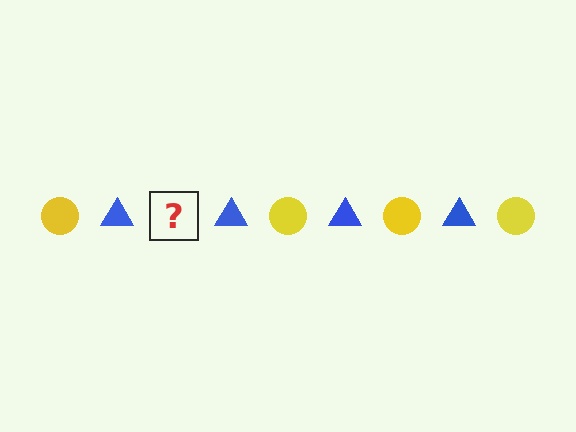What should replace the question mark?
The question mark should be replaced with a yellow circle.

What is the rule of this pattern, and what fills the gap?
The rule is that the pattern alternates between yellow circle and blue triangle. The gap should be filled with a yellow circle.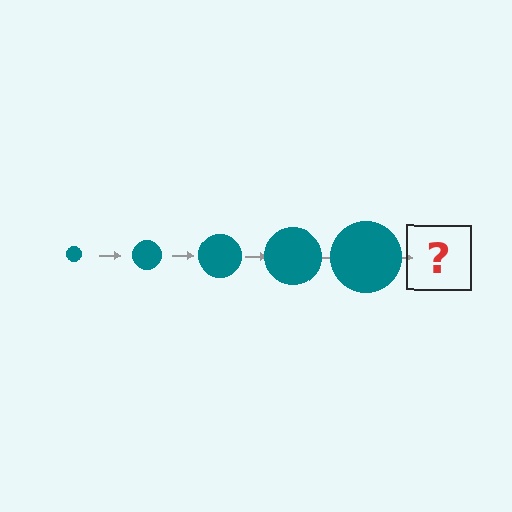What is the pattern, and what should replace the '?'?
The pattern is that the circle gets progressively larger each step. The '?' should be a teal circle, larger than the previous one.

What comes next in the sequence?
The next element should be a teal circle, larger than the previous one.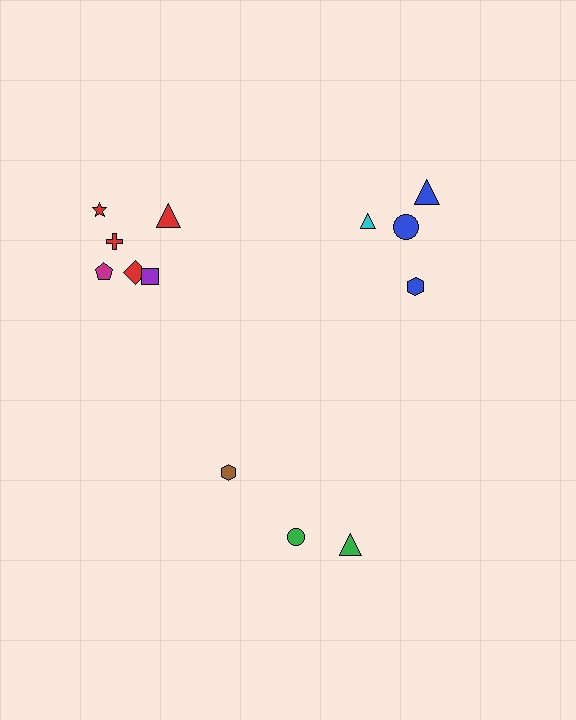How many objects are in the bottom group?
There are 3 objects.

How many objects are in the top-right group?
There are 4 objects.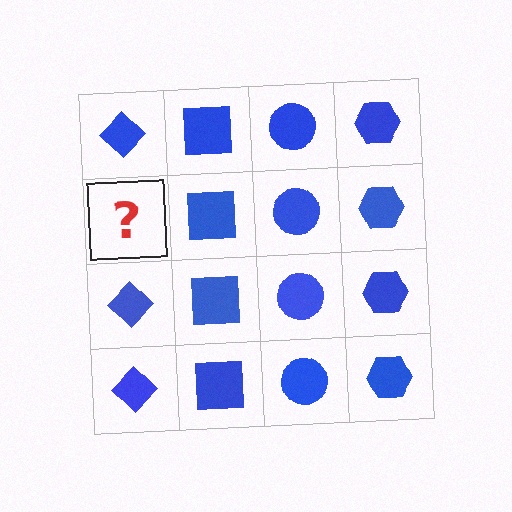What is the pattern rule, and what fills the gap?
The rule is that each column has a consistent shape. The gap should be filled with a blue diamond.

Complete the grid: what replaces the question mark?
The question mark should be replaced with a blue diamond.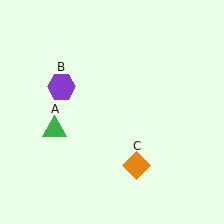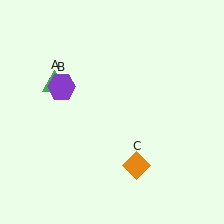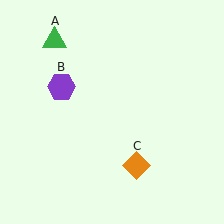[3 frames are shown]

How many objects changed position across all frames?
1 object changed position: green triangle (object A).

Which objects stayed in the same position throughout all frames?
Purple hexagon (object B) and orange diamond (object C) remained stationary.